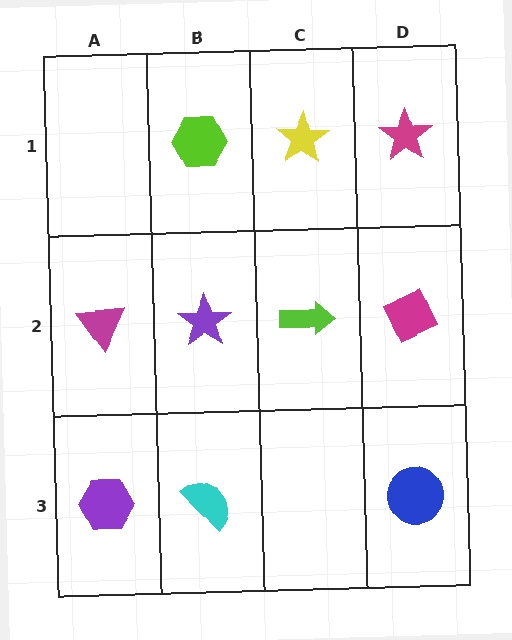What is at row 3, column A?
A purple hexagon.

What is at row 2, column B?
A purple star.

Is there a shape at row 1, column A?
No, that cell is empty.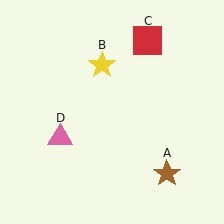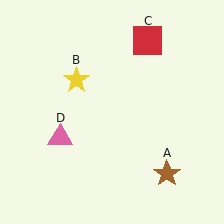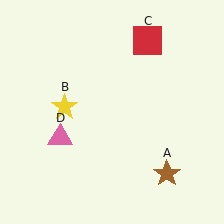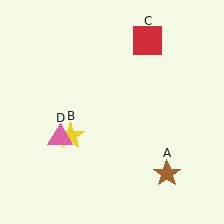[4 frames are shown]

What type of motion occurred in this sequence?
The yellow star (object B) rotated counterclockwise around the center of the scene.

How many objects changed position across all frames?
1 object changed position: yellow star (object B).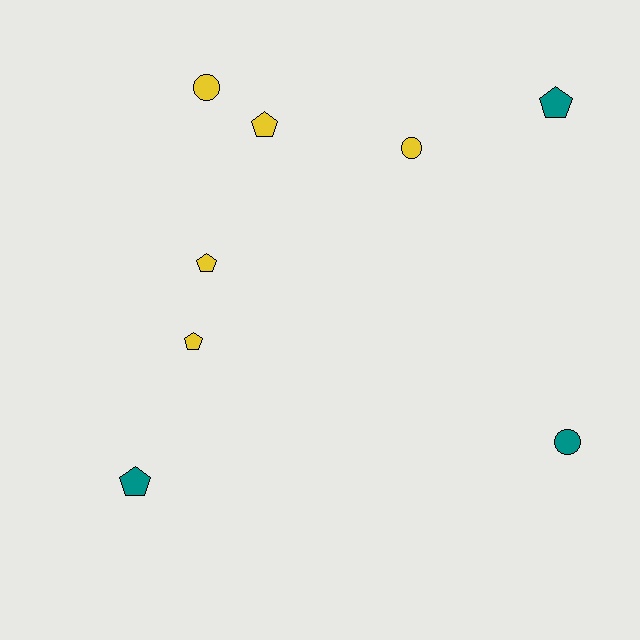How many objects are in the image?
There are 8 objects.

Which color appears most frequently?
Yellow, with 5 objects.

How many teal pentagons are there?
There are 2 teal pentagons.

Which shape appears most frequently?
Pentagon, with 5 objects.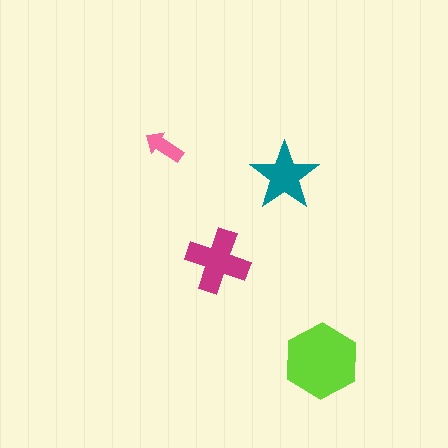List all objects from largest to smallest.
The lime hexagon, the magenta cross, the teal star, the pink arrow.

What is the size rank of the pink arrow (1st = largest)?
4th.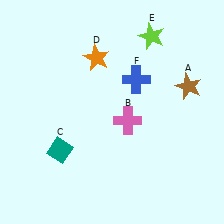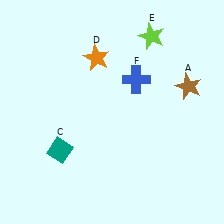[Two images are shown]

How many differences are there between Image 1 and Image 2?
There is 1 difference between the two images.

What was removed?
The pink cross (B) was removed in Image 2.